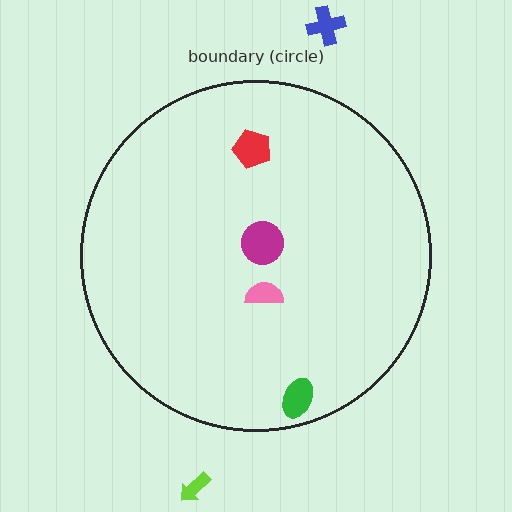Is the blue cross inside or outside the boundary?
Outside.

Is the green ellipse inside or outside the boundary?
Inside.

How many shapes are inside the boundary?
4 inside, 2 outside.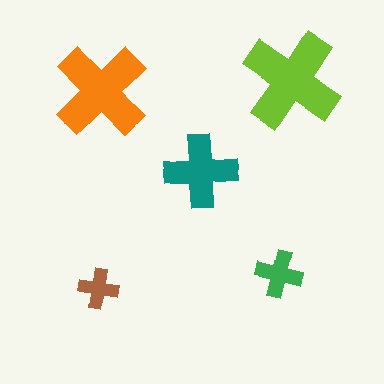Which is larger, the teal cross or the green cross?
The teal one.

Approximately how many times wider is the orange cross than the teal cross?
About 1.5 times wider.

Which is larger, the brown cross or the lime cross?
The lime one.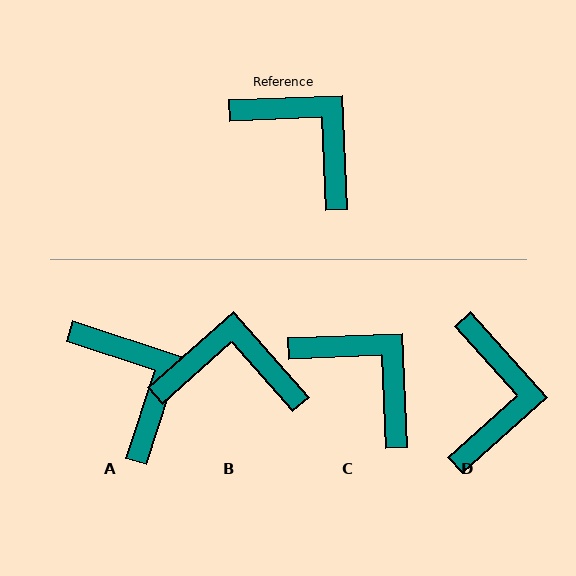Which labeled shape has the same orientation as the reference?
C.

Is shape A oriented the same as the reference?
No, it is off by about 21 degrees.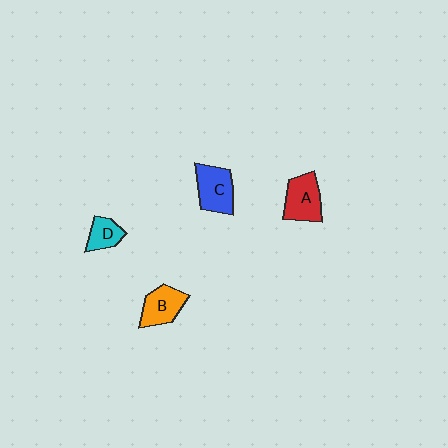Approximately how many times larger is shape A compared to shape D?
Approximately 1.6 times.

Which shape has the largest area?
Shape C (blue).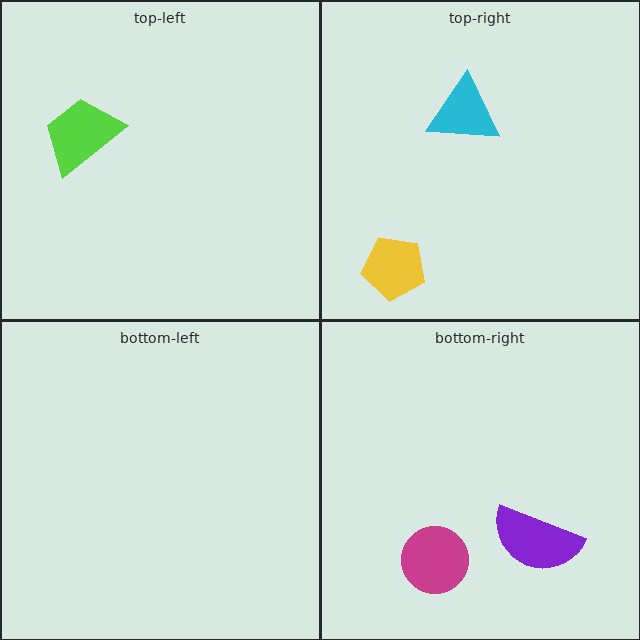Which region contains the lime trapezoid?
The top-left region.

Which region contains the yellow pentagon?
The top-right region.